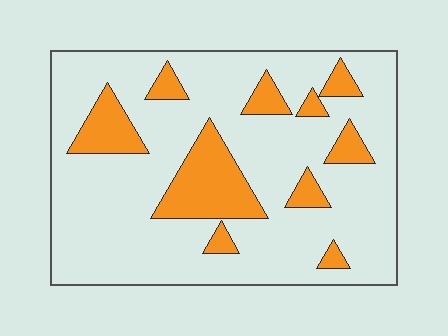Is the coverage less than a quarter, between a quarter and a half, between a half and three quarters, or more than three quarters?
Less than a quarter.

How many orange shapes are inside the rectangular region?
10.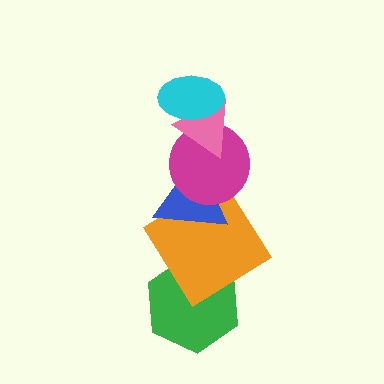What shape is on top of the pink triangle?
The cyan ellipse is on top of the pink triangle.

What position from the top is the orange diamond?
The orange diamond is 5th from the top.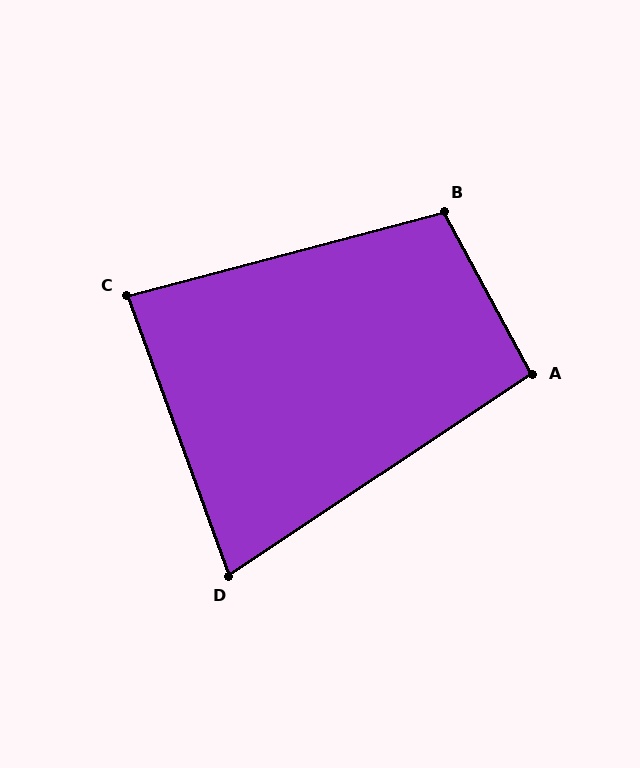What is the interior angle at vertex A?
Approximately 95 degrees (obtuse).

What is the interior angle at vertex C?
Approximately 85 degrees (acute).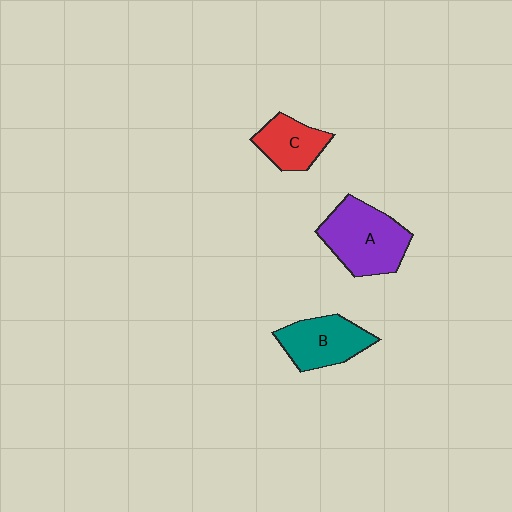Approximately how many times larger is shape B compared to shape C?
Approximately 1.3 times.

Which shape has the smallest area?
Shape C (red).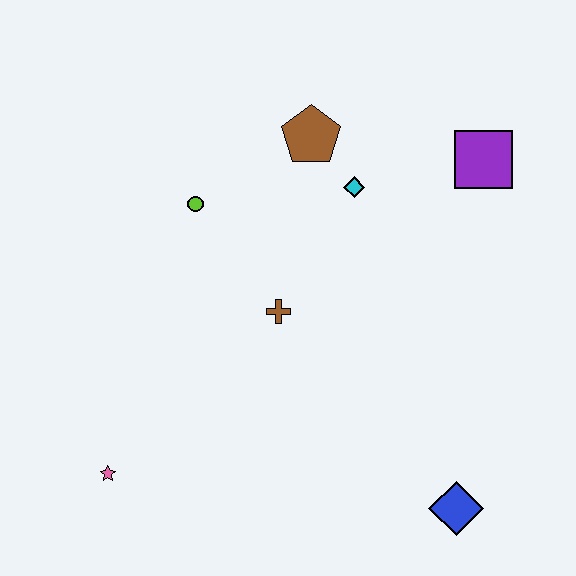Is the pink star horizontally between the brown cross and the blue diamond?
No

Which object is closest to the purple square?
The cyan diamond is closest to the purple square.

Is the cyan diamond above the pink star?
Yes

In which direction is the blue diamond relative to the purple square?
The blue diamond is below the purple square.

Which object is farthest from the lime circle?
The blue diamond is farthest from the lime circle.